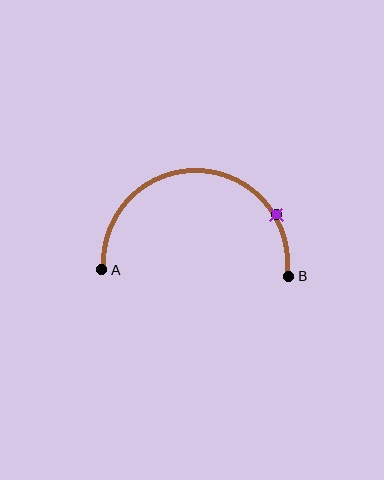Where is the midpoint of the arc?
The arc midpoint is the point on the curve farthest from the straight line joining A and B. It sits above that line.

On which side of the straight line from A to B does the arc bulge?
The arc bulges above the straight line connecting A and B.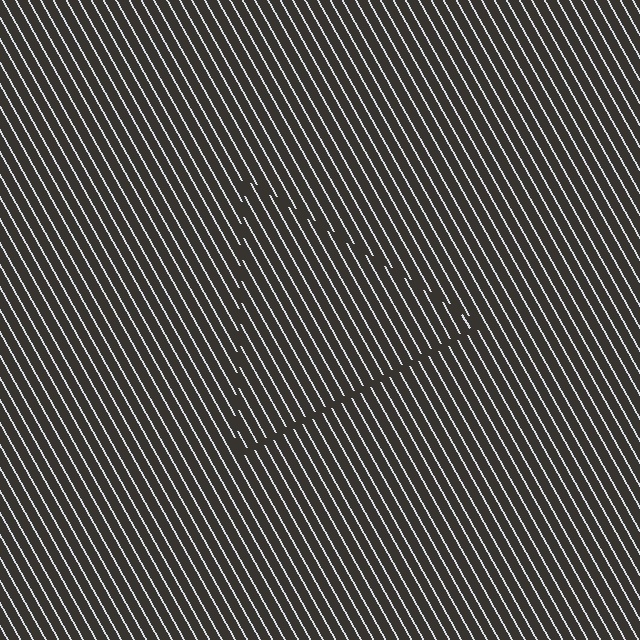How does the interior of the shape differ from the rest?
The interior of the shape contains the same grating, shifted by half a period — the contour is defined by the phase discontinuity where line-ends from the inner and outer gratings abut.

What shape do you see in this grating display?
An illusory triangle. The interior of the shape contains the same grating, shifted by half a period — the contour is defined by the phase discontinuity where line-ends from the inner and outer gratings abut.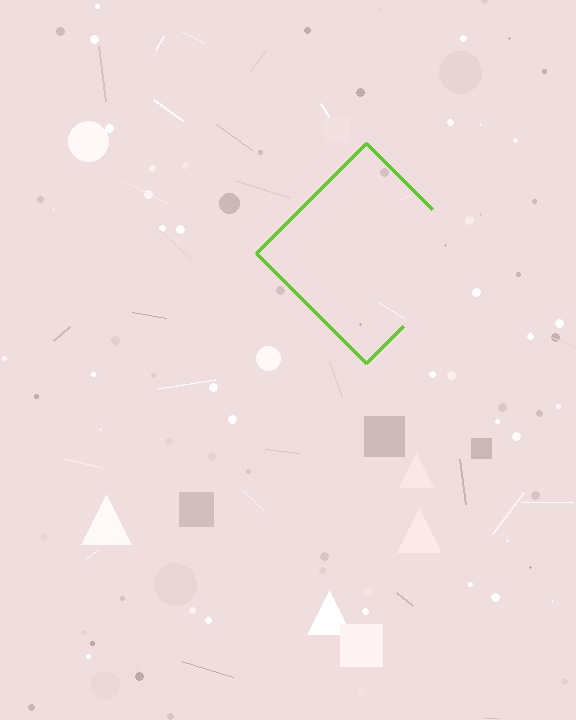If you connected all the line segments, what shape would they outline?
They would outline a diamond.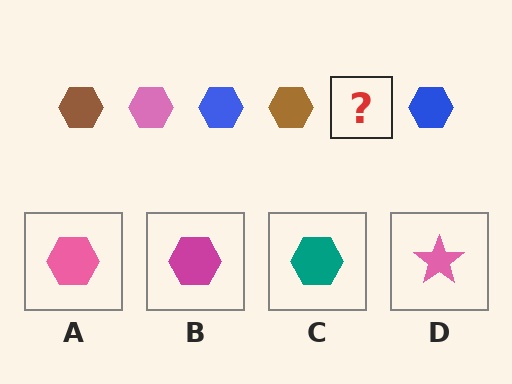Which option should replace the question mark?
Option A.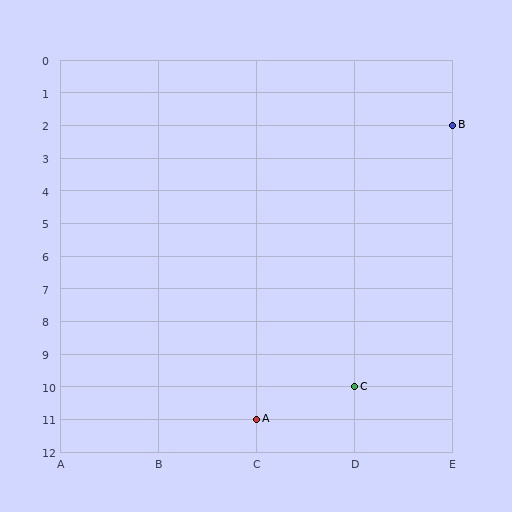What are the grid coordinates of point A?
Point A is at grid coordinates (C, 11).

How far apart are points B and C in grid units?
Points B and C are 1 column and 8 rows apart (about 8.1 grid units diagonally).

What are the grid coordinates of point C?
Point C is at grid coordinates (D, 10).